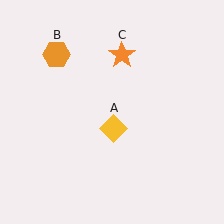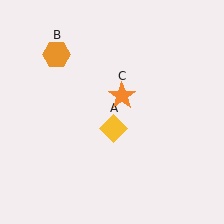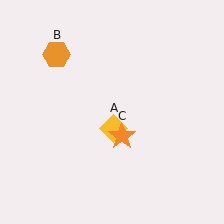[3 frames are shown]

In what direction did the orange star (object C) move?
The orange star (object C) moved down.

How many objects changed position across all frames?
1 object changed position: orange star (object C).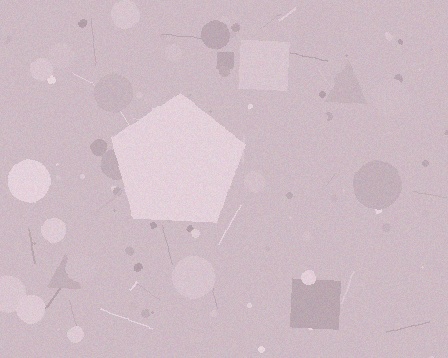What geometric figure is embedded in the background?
A pentagon is embedded in the background.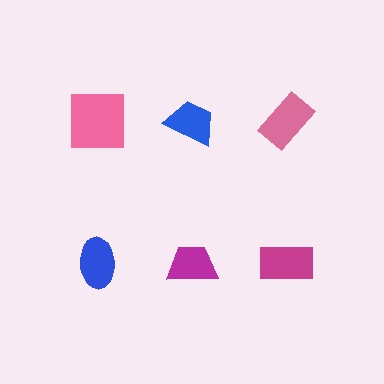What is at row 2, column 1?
A blue ellipse.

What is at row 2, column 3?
A magenta rectangle.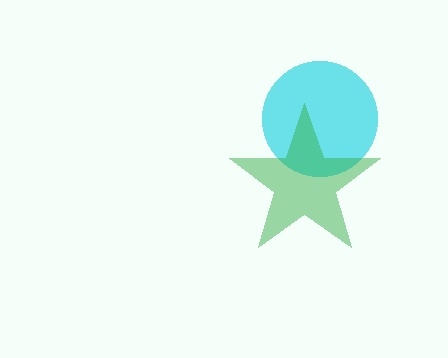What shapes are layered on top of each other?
The layered shapes are: a cyan circle, a green star.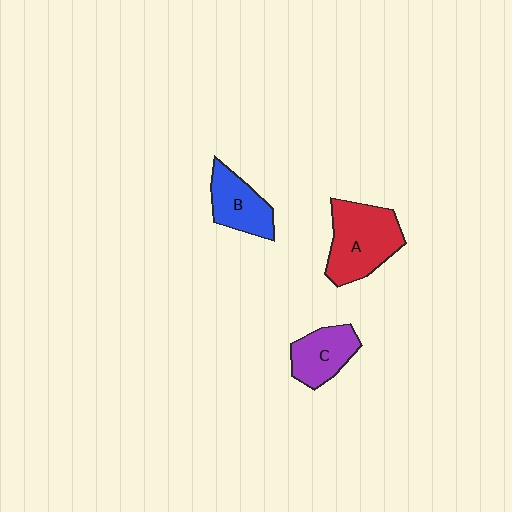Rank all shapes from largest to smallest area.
From largest to smallest: A (red), B (blue), C (purple).